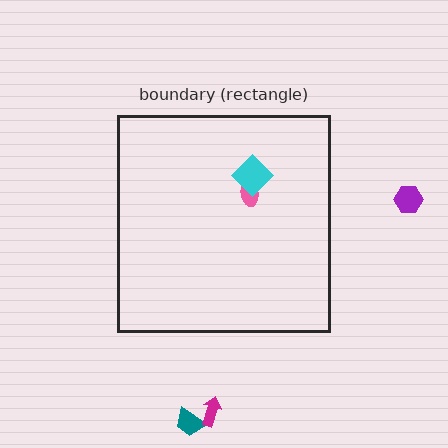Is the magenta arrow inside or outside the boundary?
Outside.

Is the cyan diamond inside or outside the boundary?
Inside.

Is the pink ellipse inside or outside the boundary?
Inside.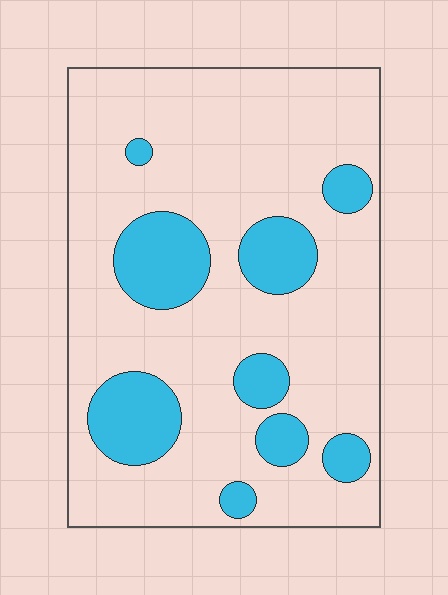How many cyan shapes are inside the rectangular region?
9.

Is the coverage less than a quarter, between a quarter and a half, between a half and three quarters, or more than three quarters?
Less than a quarter.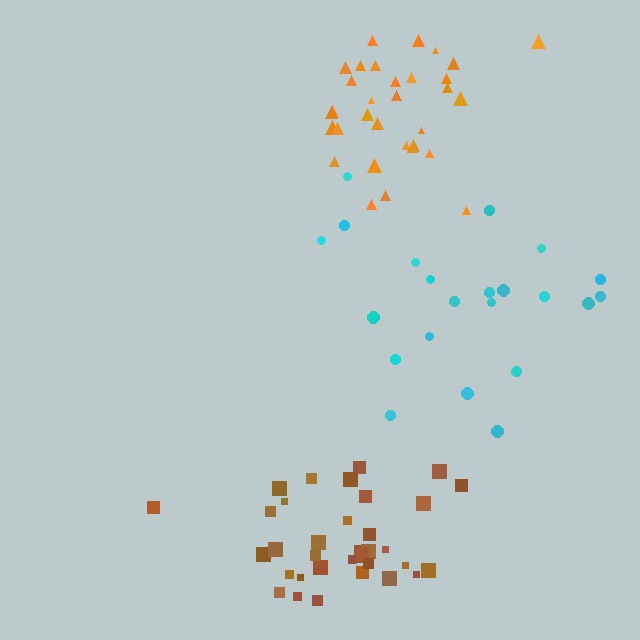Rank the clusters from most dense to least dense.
orange, brown, cyan.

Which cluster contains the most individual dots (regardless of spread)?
Brown (35).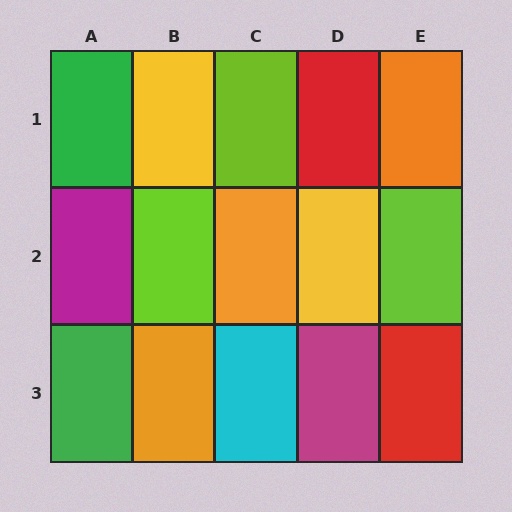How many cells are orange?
3 cells are orange.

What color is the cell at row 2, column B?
Lime.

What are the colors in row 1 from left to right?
Green, yellow, lime, red, orange.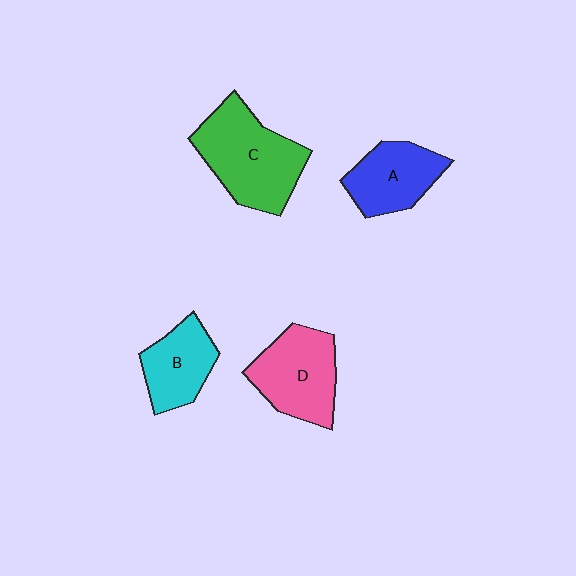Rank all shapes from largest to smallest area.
From largest to smallest: C (green), D (pink), A (blue), B (cyan).